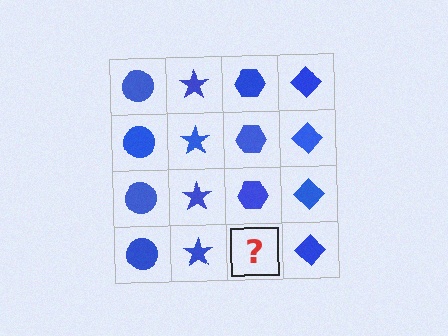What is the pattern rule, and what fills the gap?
The rule is that each column has a consistent shape. The gap should be filled with a blue hexagon.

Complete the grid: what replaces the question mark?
The question mark should be replaced with a blue hexagon.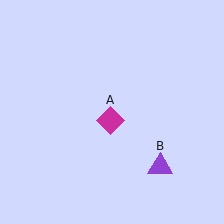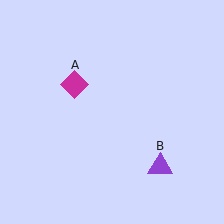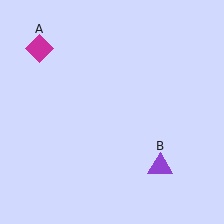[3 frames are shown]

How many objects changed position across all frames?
1 object changed position: magenta diamond (object A).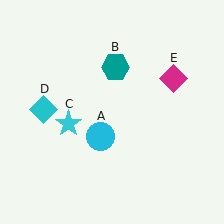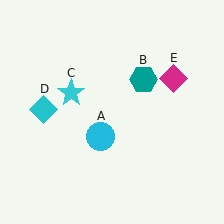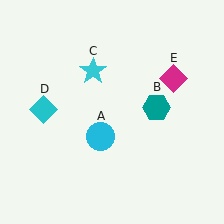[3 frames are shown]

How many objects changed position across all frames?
2 objects changed position: teal hexagon (object B), cyan star (object C).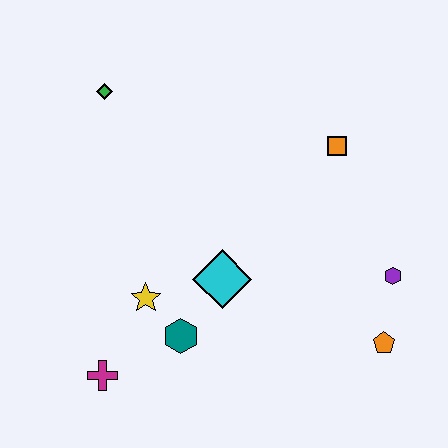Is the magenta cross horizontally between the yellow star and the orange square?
No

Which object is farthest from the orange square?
The magenta cross is farthest from the orange square.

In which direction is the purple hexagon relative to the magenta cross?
The purple hexagon is to the right of the magenta cross.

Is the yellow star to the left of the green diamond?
No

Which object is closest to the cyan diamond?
The teal hexagon is closest to the cyan diamond.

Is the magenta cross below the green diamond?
Yes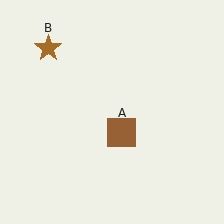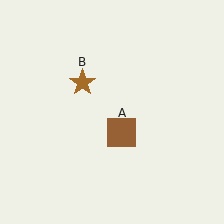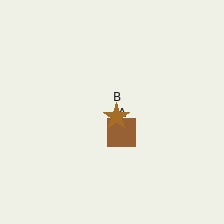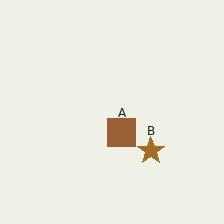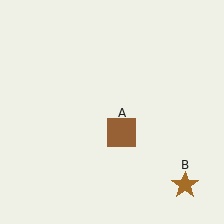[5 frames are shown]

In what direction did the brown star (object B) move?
The brown star (object B) moved down and to the right.